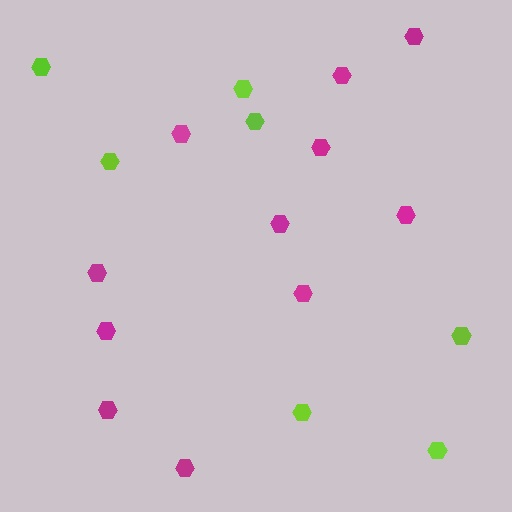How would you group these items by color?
There are 2 groups: one group of magenta hexagons (11) and one group of lime hexagons (7).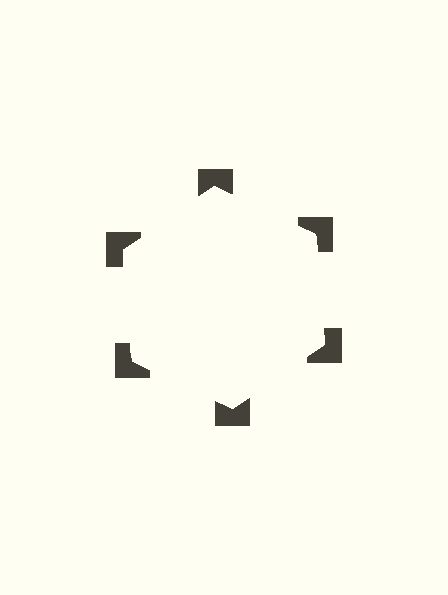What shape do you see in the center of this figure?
An illusory hexagon — its edges are inferred from the aligned wedge cuts in the notched squares, not physically drawn.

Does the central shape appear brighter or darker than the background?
It typically appears slightly brighter than the background, even though no actual brightness change is drawn.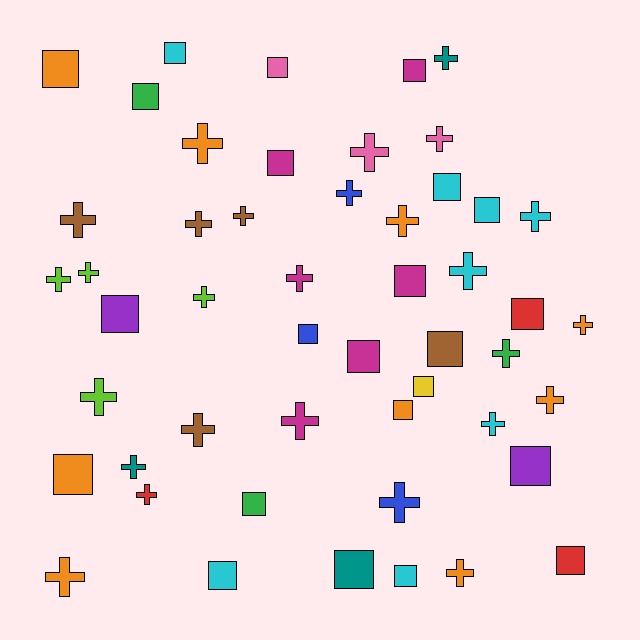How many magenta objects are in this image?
There are 6 magenta objects.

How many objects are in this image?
There are 50 objects.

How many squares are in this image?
There are 23 squares.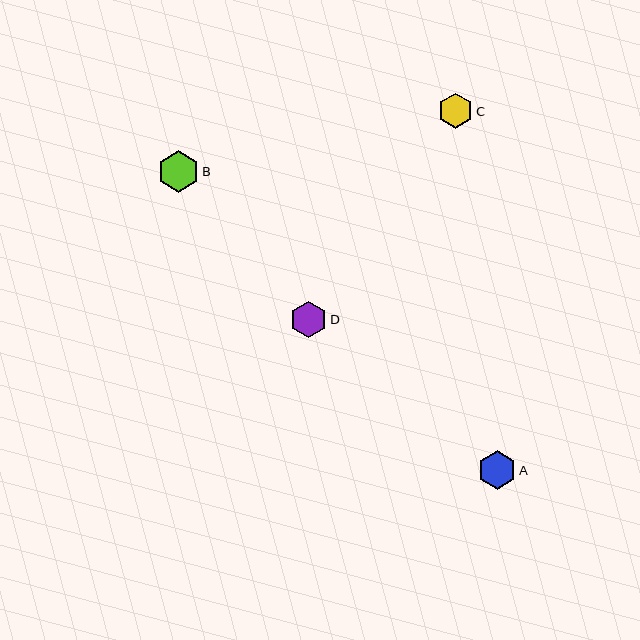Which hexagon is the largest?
Hexagon B is the largest with a size of approximately 41 pixels.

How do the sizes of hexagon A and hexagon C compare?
Hexagon A and hexagon C are approximately the same size.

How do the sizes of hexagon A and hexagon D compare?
Hexagon A and hexagon D are approximately the same size.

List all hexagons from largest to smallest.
From largest to smallest: B, A, D, C.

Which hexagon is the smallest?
Hexagon C is the smallest with a size of approximately 35 pixels.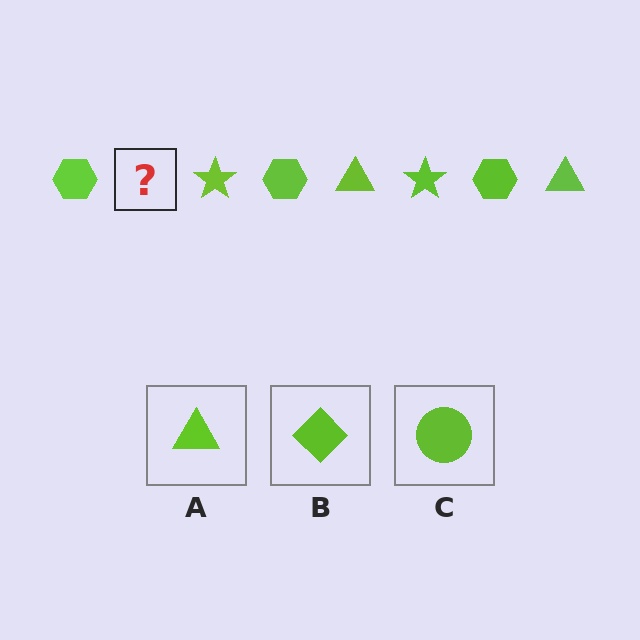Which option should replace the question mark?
Option A.